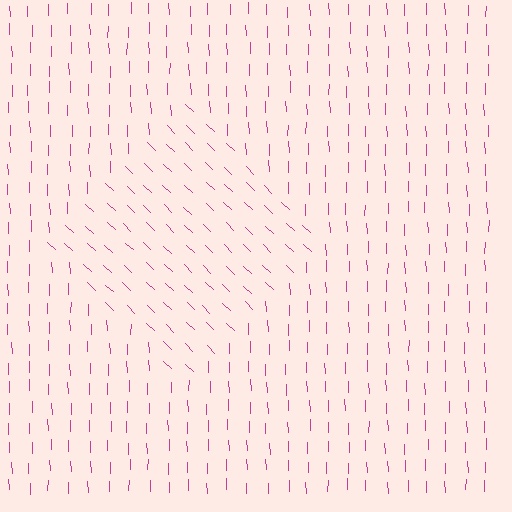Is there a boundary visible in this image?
Yes, there is a texture boundary formed by a change in line orientation.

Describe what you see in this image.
The image is filled with small magenta line segments. A diamond region in the image has lines oriented differently from the surrounding lines, creating a visible texture boundary.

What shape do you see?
I see a diamond.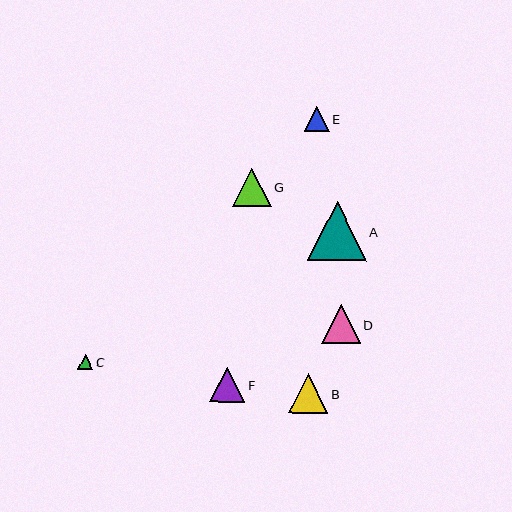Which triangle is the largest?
Triangle A is the largest with a size of approximately 59 pixels.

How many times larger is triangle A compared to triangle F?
Triangle A is approximately 1.7 times the size of triangle F.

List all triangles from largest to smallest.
From largest to smallest: A, B, D, G, F, E, C.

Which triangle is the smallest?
Triangle C is the smallest with a size of approximately 15 pixels.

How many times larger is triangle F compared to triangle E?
Triangle F is approximately 1.4 times the size of triangle E.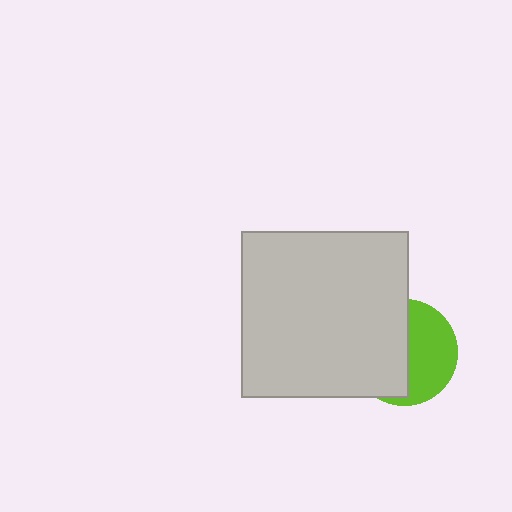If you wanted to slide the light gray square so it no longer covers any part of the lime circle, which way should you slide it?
Slide it left — that is the most direct way to separate the two shapes.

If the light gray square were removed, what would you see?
You would see the complete lime circle.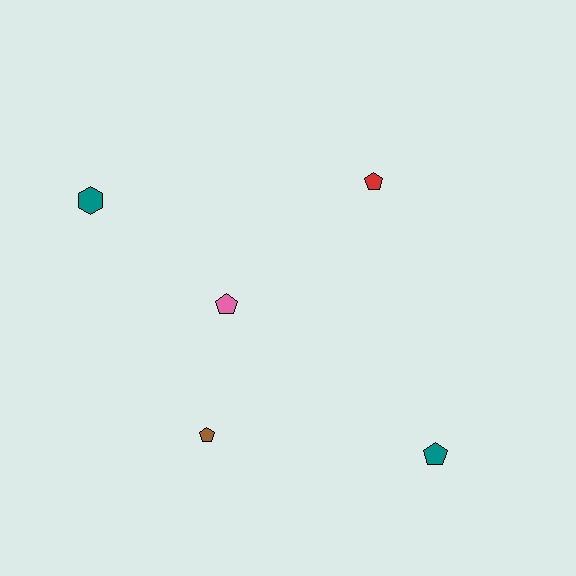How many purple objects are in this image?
There are no purple objects.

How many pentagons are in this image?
There are 4 pentagons.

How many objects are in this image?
There are 5 objects.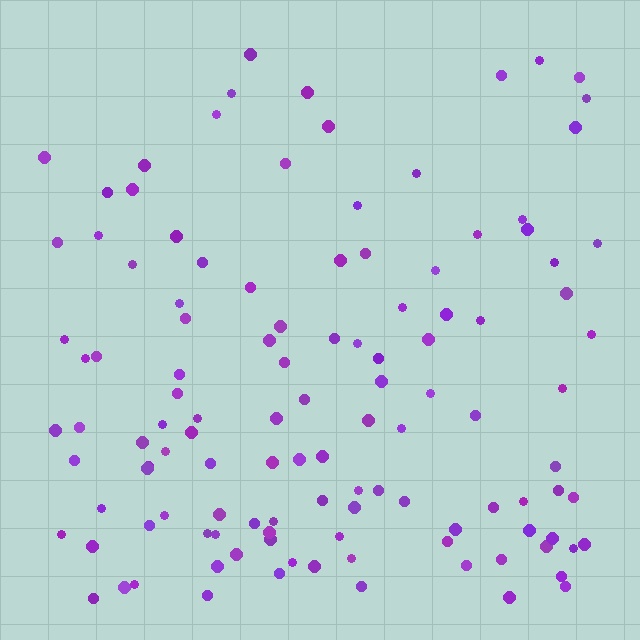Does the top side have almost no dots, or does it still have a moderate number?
Still a moderate number, just noticeably fewer than the bottom.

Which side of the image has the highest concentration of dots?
The bottom.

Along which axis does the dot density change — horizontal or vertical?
Vertical.